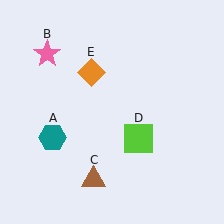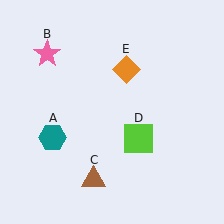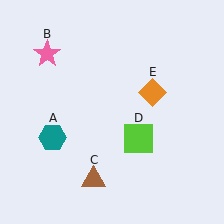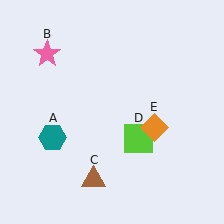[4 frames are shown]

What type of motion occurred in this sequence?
The orange diamond (object E) rotated clockwise around the center of the scene.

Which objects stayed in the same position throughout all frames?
Teal hexagon (object A) and pink star (object B) and brown triangle (object C) and lime square (object D) remained stationary.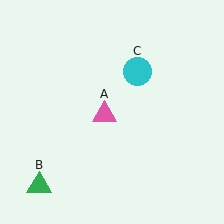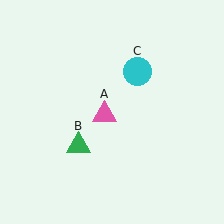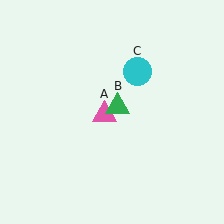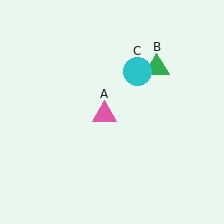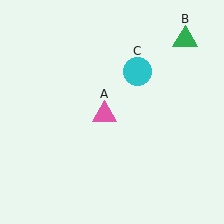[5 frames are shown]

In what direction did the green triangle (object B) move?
The green triangle (object B) moved up and to the right.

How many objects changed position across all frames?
1 object changed position: green triangle (object B).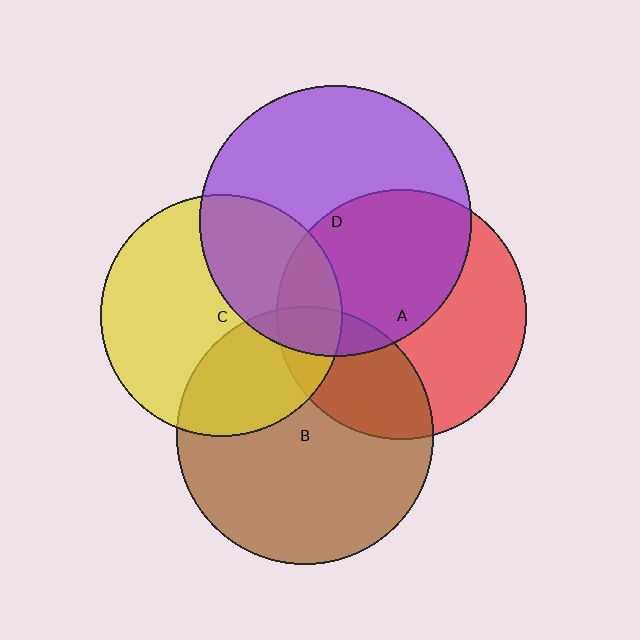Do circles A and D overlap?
Yes.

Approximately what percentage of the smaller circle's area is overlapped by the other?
Approximately 50%.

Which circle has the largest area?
Circle D (purple).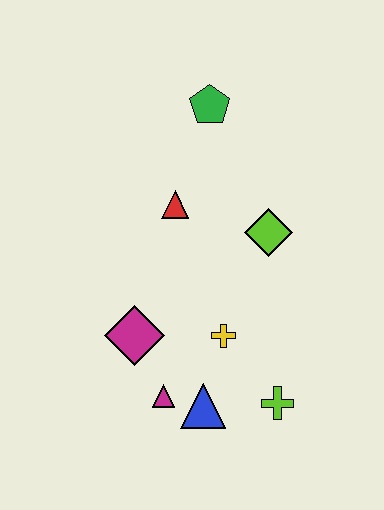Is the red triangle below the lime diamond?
No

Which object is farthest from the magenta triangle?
The green pentagon is farthest from the magenta triangle.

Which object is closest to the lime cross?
The blue triangle is closest to the lime cross.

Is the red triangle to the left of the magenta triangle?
No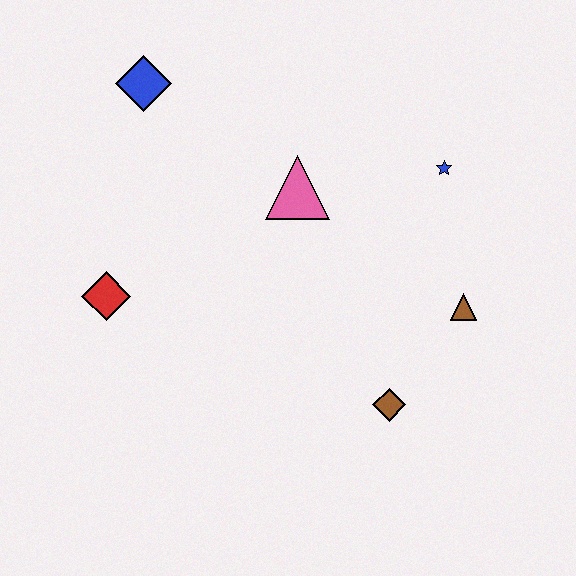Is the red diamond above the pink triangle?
No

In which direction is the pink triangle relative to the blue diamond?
The pink triangle is to the right of the blue diamond.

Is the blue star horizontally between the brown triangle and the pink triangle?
Yes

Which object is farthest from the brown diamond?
The blue diamond is farthest from the brown diamond.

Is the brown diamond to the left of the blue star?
Yes